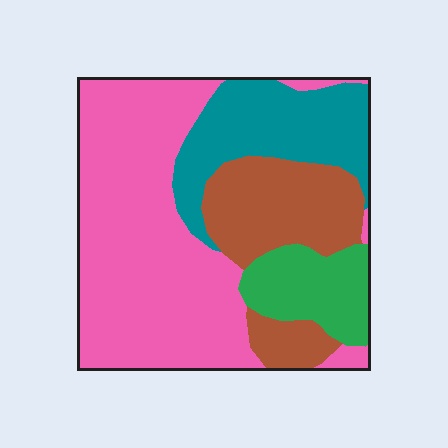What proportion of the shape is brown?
Brown covers around 20% of the shape.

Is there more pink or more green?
Pink.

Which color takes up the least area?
Green, at roughly 10%.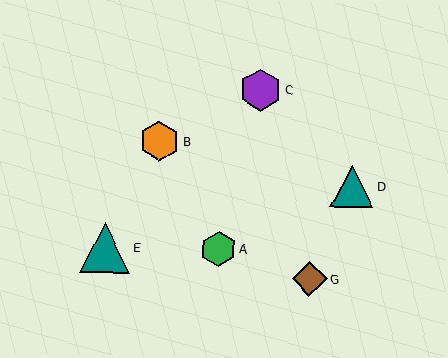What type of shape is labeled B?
Shape B is an orange hexagon.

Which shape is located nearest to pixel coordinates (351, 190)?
The teal triangle (labeled D) at (352, 186) is nearest to that location.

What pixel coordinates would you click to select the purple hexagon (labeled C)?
Click at (261, 90) to select the purple hexagon C.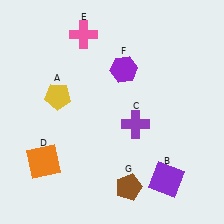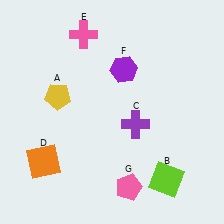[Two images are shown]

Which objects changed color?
B changed from purple to lime. G changed from brown to pink.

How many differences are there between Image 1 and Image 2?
There are 2 differences between the two images.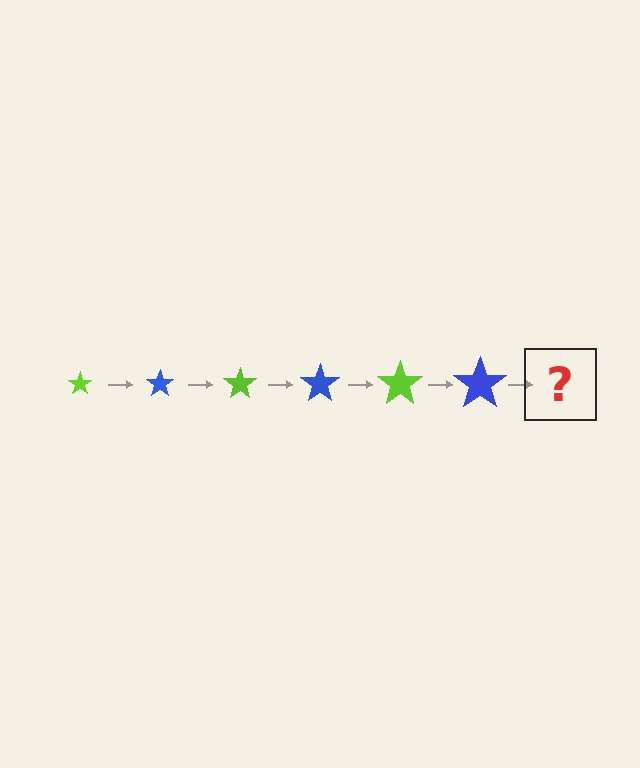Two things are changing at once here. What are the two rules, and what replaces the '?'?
The two rules are that the star grows larger each step and the color cycles through lime and blue. The '?' should be a lime star, larger than the previous one.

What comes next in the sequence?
The next element should be a lime star, larger than the previous one.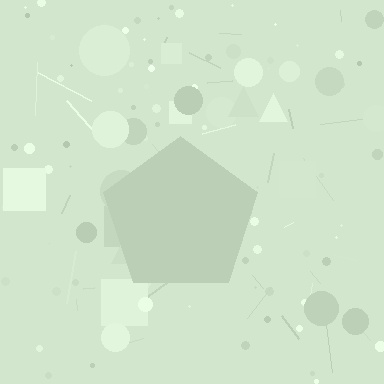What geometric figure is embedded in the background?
A pentagon is embedded in the background.